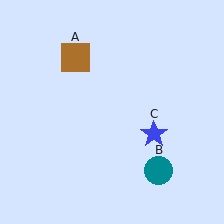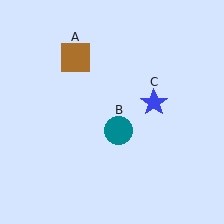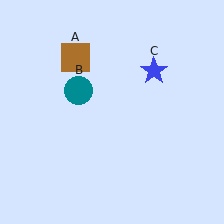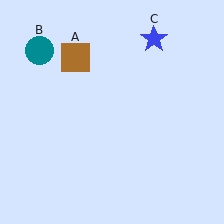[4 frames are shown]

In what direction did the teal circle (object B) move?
The teal circle (object B) moved up and to the left.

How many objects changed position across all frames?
2 objects changed position: teal circle (object B), blue star (object C).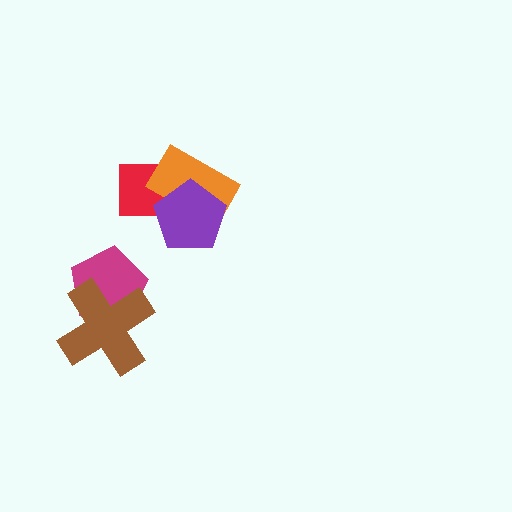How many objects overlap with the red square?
2 objects overlap with the red square.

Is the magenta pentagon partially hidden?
Yes, it is partially covered by another shape.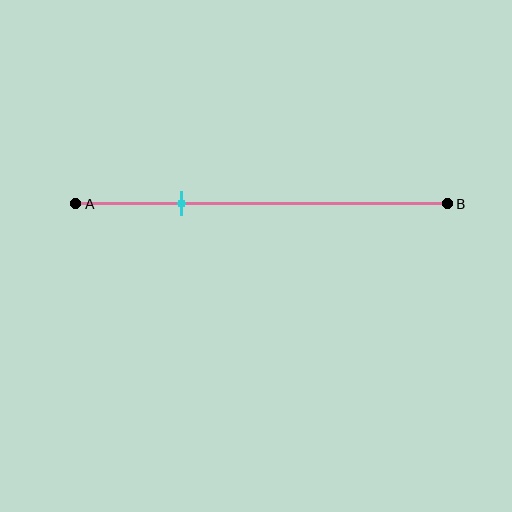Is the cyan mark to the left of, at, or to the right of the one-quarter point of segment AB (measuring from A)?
The cyan mark is to the right of the one-quarter point of segment AB.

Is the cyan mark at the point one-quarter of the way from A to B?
No, the mark is at about 30% from A, not at the 25% one-quarter point.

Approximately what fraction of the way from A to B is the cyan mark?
The cyan mark is approximately 30% of the way from A to B.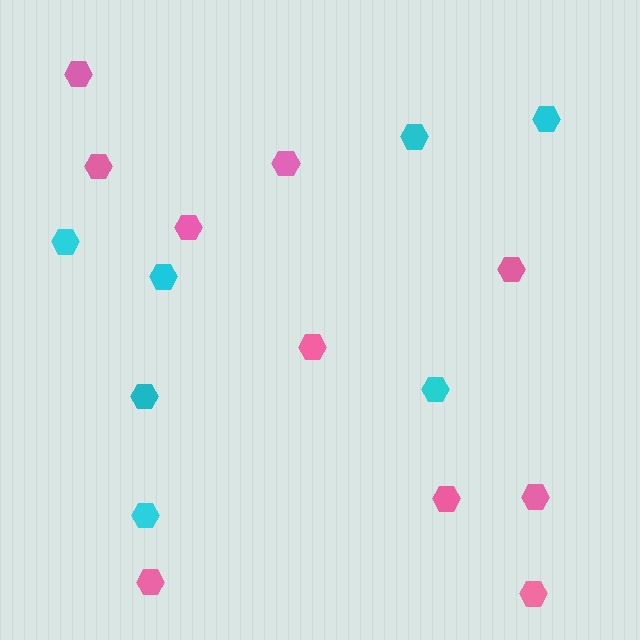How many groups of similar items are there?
There are 2 groups: one group of pink hexagons (10) and one group of cyan hexagons (7).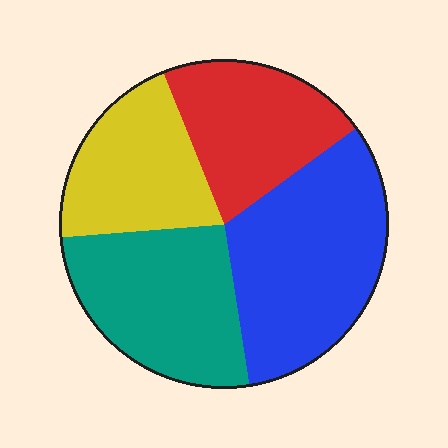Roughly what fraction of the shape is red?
Red takes up about one fifth (1/5) of the shape.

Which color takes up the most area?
Blue, at roughly 30%.